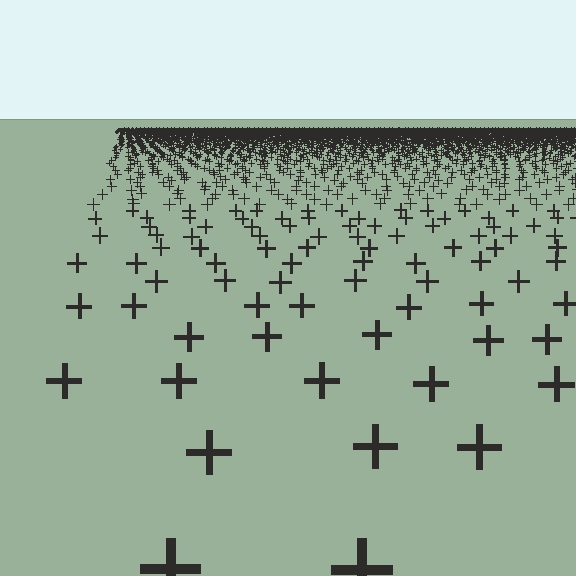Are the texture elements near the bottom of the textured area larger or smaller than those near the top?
Larger. Near the bottom, elements are closer to the viewer and appear at a bigger on-screen size.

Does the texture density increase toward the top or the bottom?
Density increases toward the top.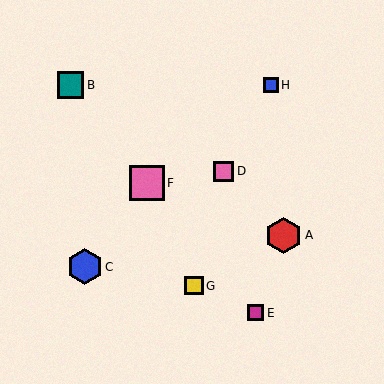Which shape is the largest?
The red hexagon (labeled A) is the largest.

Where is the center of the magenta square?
The center of the magenta square is at (256, 313).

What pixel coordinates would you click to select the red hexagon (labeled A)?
Click at (283, 235) to select the red hexagon A.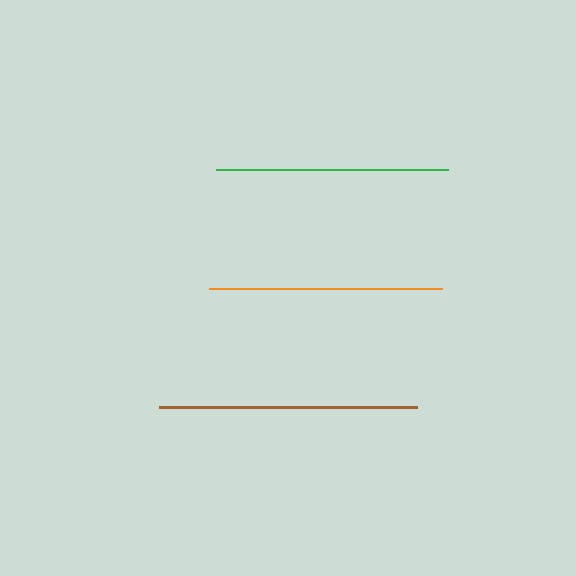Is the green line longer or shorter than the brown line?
The brown line is longer than the green line.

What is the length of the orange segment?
The orange segment is approximately 233 pixels long.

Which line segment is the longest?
The brown line is the longest at approximately 258 pixels.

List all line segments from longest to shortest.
From longest to shortest: brown, orange, green.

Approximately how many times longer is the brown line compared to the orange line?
The brown line is approximately 1.1 times the length of the orange line.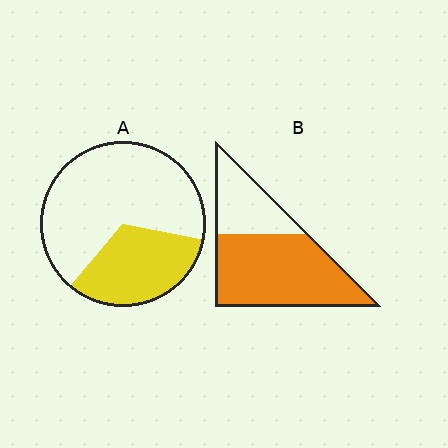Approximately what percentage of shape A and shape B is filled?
A is approximately 35% and B is approximately 70%.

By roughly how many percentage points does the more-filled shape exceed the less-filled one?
By roughly 35 percentage points (B over A).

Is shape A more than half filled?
No.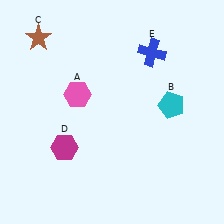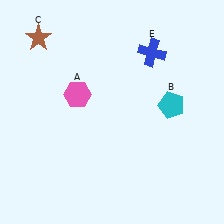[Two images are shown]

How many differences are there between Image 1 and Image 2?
There is 1 difference between the two images.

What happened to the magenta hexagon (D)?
The magenta hexagon (D) was removed in Image 2. It was in the bottom-left area of Image 1.